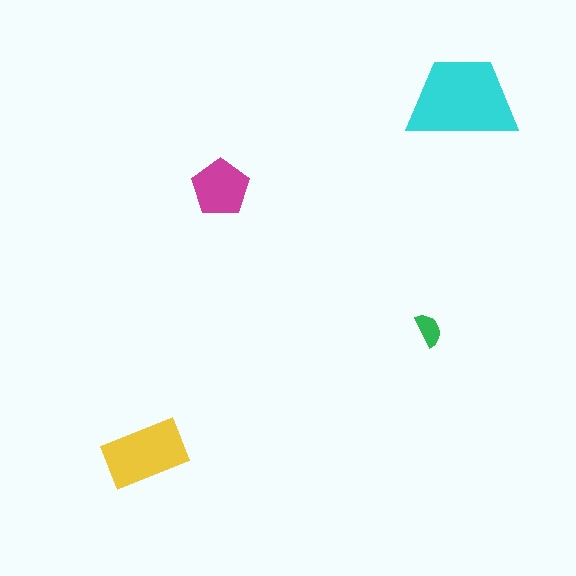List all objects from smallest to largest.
The green semicircle, the magenta pentagon, the yellow rectangle, the cyan trapezoid.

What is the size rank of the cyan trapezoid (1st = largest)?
1st.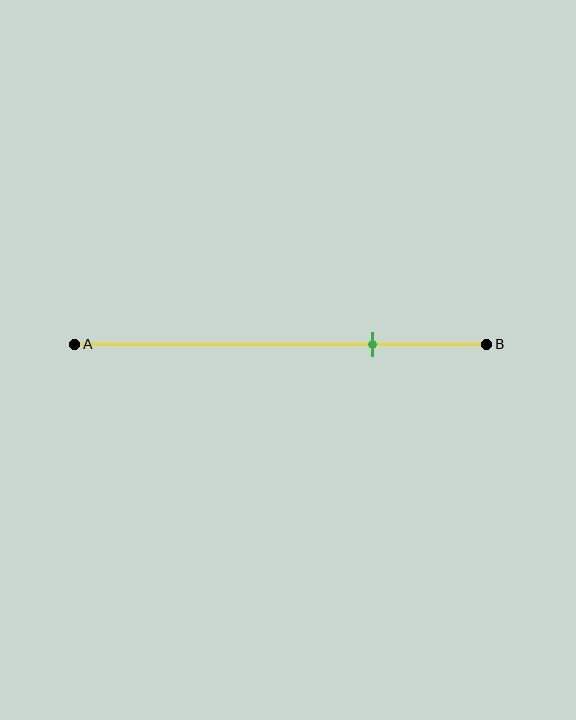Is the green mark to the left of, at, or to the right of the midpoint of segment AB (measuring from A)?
The green mark is to the right of the midpoint of segment AB.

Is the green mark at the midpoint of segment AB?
No, the mark is at about 70% from A, not at the 50% midpoint.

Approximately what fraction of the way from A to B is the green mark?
The green mark is approximately 70% of the way from A to B.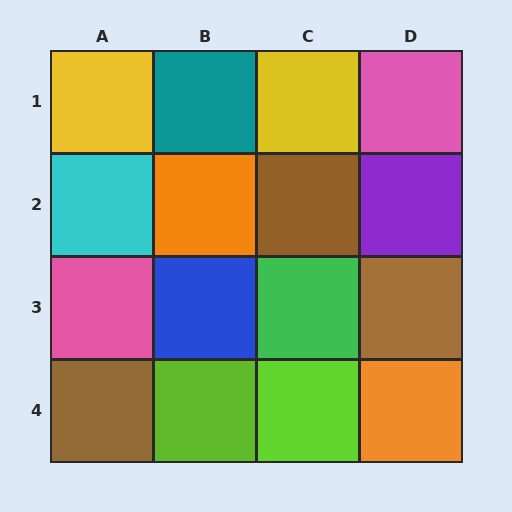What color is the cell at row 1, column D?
Pink.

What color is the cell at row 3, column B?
Blue.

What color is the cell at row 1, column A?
Yellow.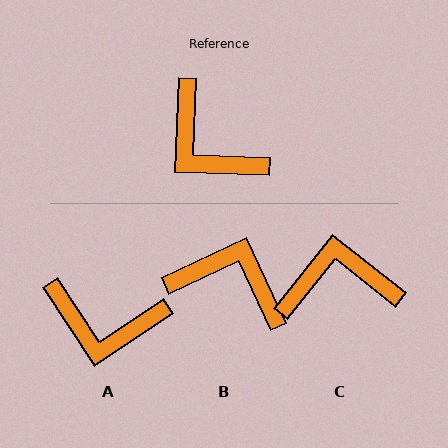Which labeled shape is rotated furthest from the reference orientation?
B, about 153 degrees away.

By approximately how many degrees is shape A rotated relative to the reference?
Approximately 36 degrees counter-clockwise.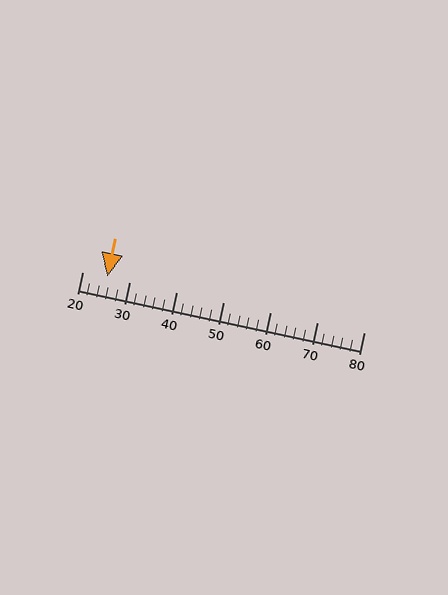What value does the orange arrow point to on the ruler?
The orange arrow points to approximately 25.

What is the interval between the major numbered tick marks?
The major tick marks are spaced 10 units apart.